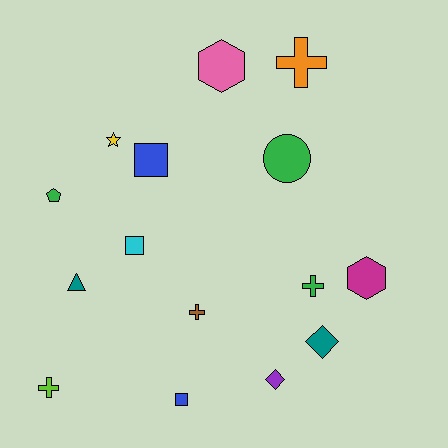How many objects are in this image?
There are 15 objects.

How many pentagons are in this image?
There is 1 pentagon.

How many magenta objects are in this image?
There is 1 magenta object.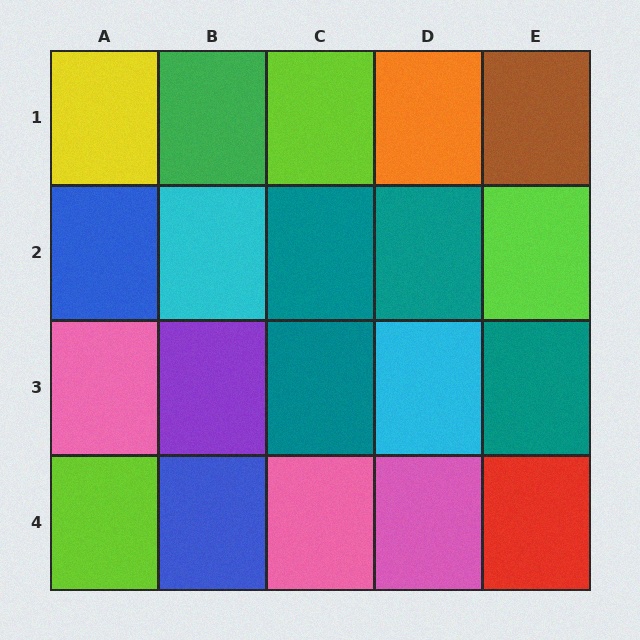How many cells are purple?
1 cell is purple.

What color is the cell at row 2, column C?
Teal.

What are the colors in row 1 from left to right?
Yellow, green, lime, orange, brown.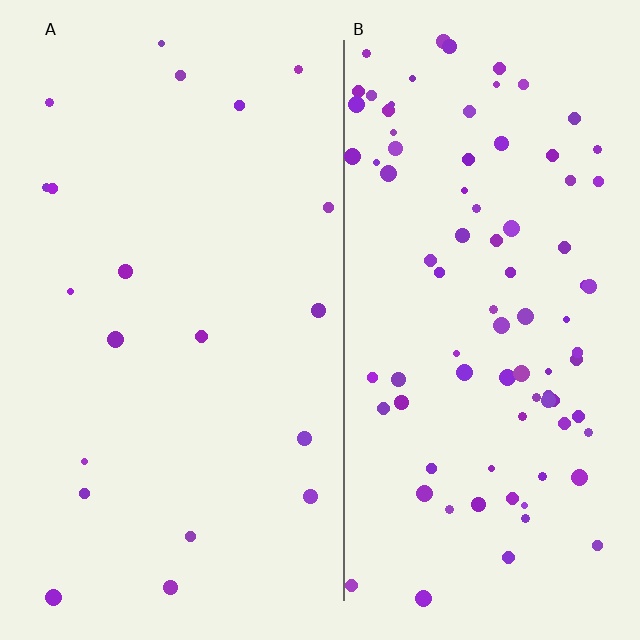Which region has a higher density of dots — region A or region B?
B (the right).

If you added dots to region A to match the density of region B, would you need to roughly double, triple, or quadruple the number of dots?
Approximately quadruple.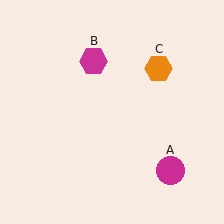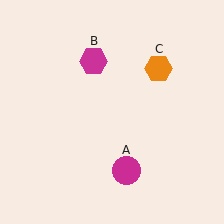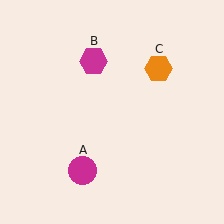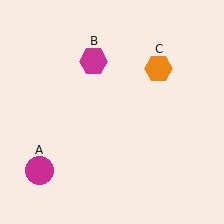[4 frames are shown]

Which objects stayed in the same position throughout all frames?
Magenta hexagon (object B) and orange hexagon (object C) remained stationary.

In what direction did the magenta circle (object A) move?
The magenta circle (object A) moved left.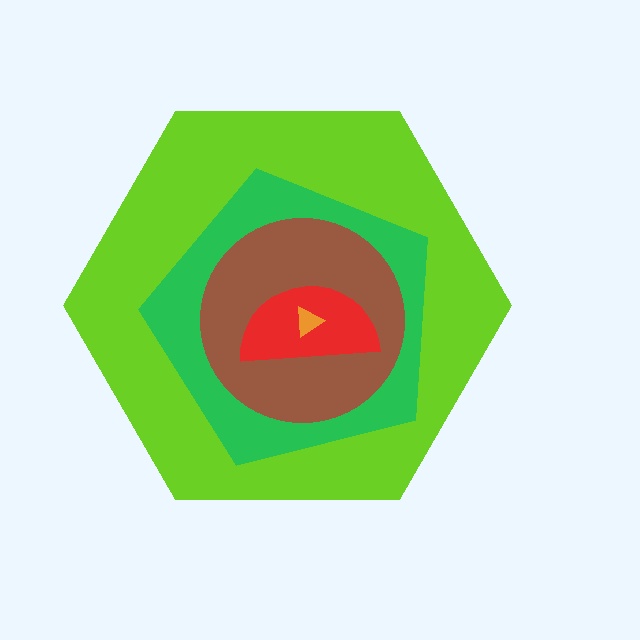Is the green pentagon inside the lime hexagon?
Yes.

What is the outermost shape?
The lime hexagon.